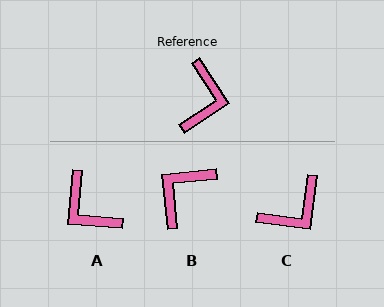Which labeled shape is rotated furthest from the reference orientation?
B, about 153 degrees away.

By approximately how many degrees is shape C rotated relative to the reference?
Approximately 41 degrees clockwise.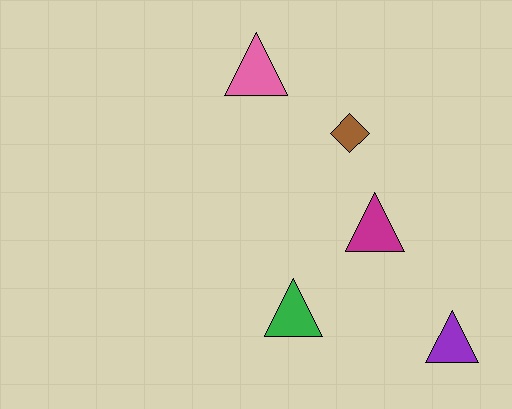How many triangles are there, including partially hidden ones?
There are 4 triangles.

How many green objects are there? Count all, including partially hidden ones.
There is 1 green object.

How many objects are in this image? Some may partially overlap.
There are 5 objects.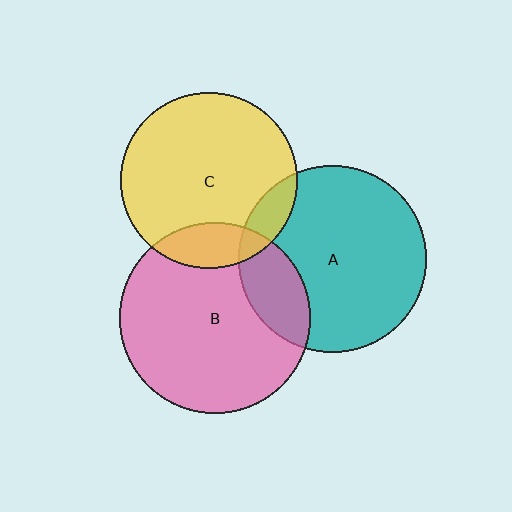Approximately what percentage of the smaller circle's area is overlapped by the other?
Approximately 20%.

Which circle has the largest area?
Circle B (pink).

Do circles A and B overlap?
Yes.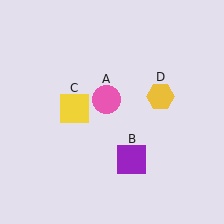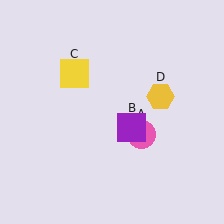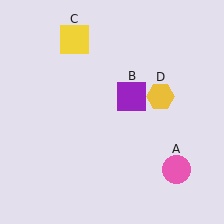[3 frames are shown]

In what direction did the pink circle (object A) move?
The pink circle (object A) moved down and to the right.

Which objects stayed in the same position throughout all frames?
Yellow hexagon (object D) remained stationary.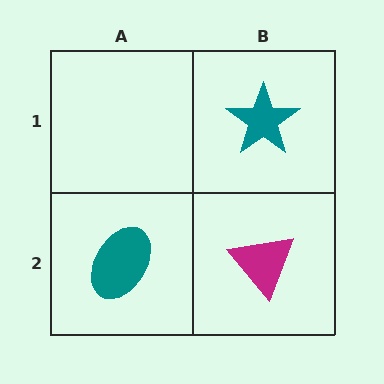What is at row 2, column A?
A teal ellipse.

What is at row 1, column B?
A teal star.